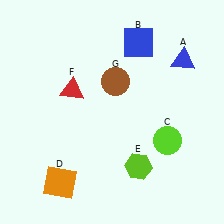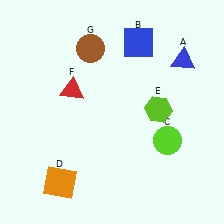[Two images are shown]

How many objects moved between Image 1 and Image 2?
2 objects moved between the two images.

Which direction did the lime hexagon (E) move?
The lime hexagon (E) moved up.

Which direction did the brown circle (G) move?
The brown circle (G) moved up.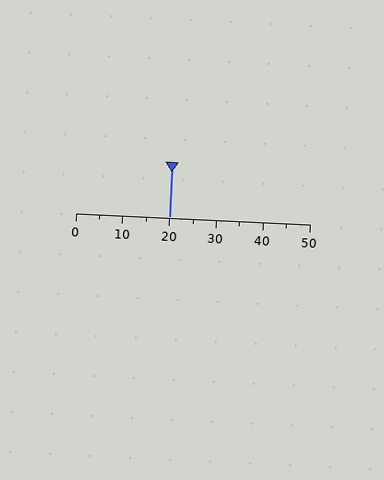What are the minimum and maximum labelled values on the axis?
The axis runs from 0 to 50.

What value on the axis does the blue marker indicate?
The marker indicates approximately 20.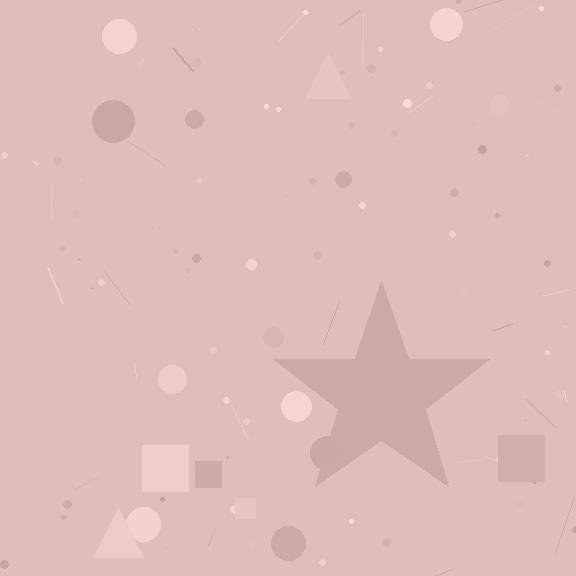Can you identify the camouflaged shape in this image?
The camouflaged shape is a star.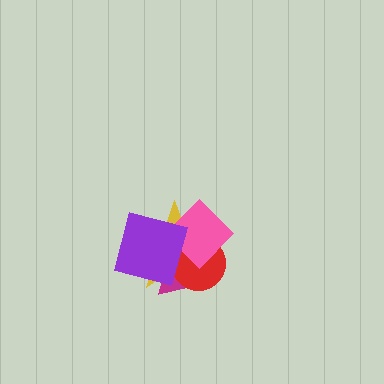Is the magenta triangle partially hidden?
Yes, it is partially covered by another shape.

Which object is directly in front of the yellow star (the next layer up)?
The magenta triangle is directly in front of the yellow star.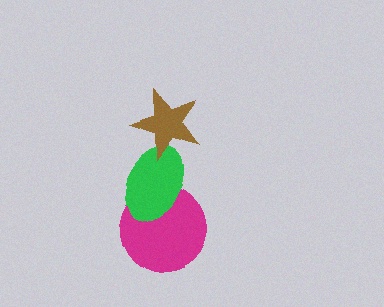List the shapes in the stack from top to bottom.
From top to bottom: the brown star, the green ellipse, the magenta circle.